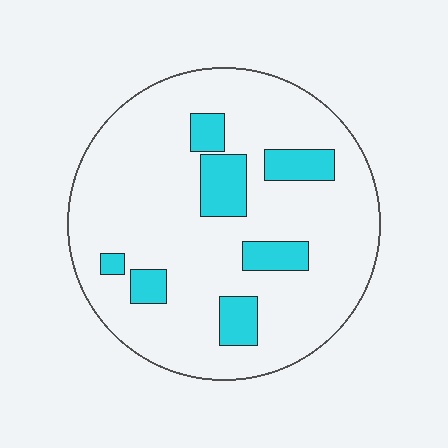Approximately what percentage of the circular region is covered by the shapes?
Approximately 15%.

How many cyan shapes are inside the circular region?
7.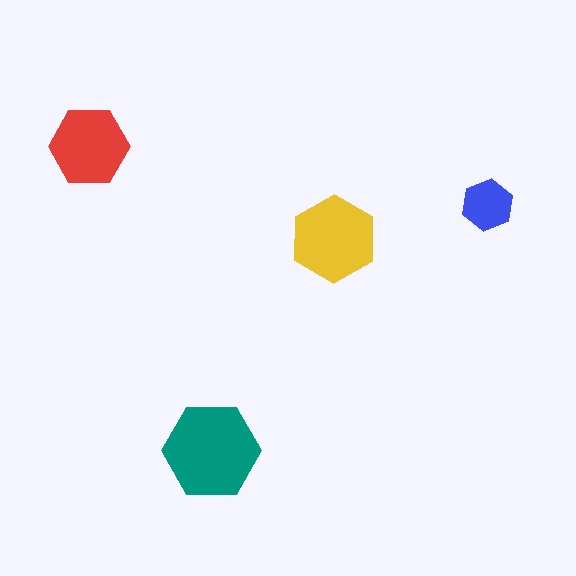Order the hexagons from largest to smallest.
the teal one, the yellow one, the red one, the blue one.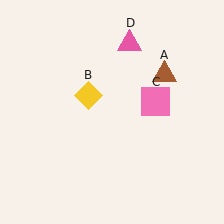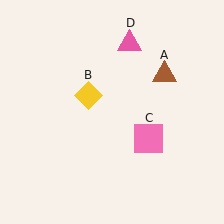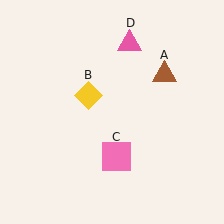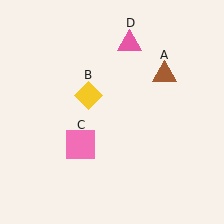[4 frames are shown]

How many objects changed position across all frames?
1 object changed position: pink square (object C).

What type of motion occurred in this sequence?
The pink square (object C) rotated clockwise around the center of the scene.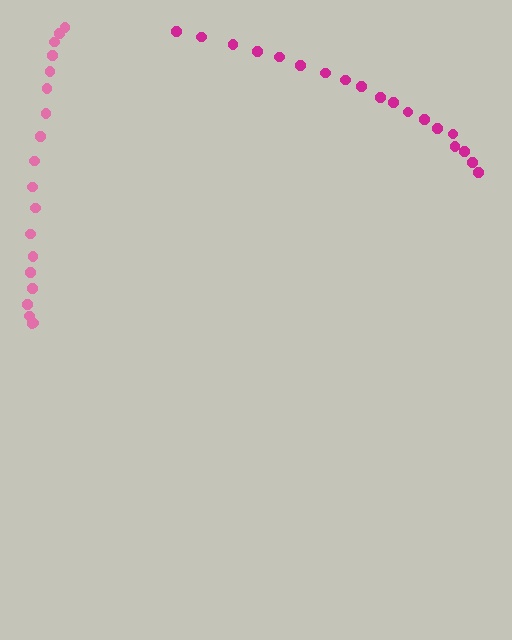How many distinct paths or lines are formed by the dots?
There are 2 distinct paths.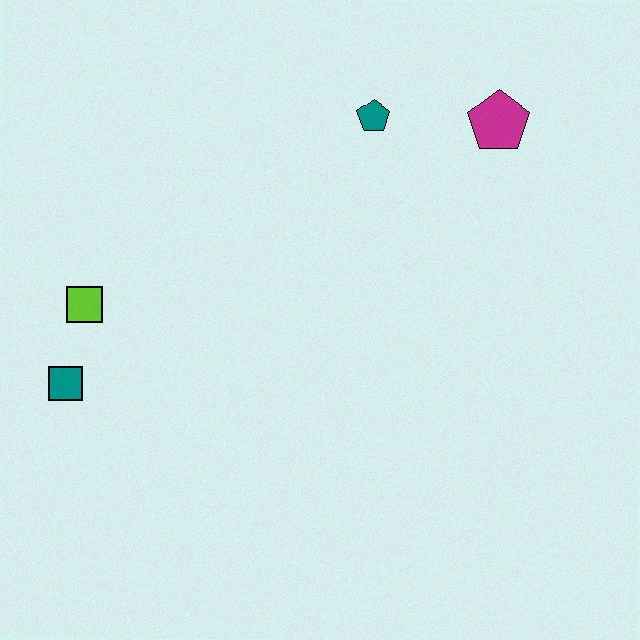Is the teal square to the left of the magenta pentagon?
Yes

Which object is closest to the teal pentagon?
The magenta pentagon is closest to the teal pentagon.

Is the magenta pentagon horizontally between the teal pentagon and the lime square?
No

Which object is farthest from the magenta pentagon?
The teal square is farthest from the magenta pentagon.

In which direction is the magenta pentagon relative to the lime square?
The magenta pentagon is to the right of the lime square.